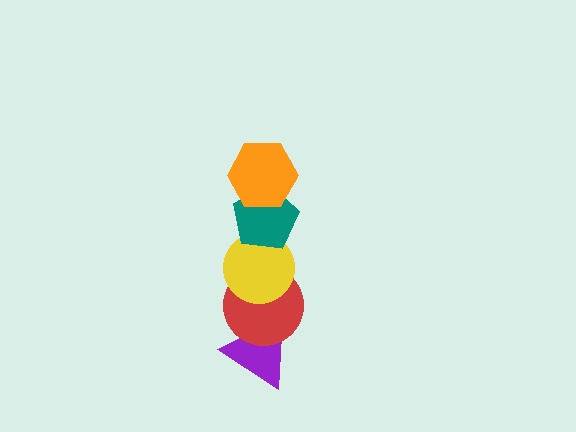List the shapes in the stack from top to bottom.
From top to bottom: the orange hexagon, the teal pentagon, the yellow circle, the red circle, the purple triangle.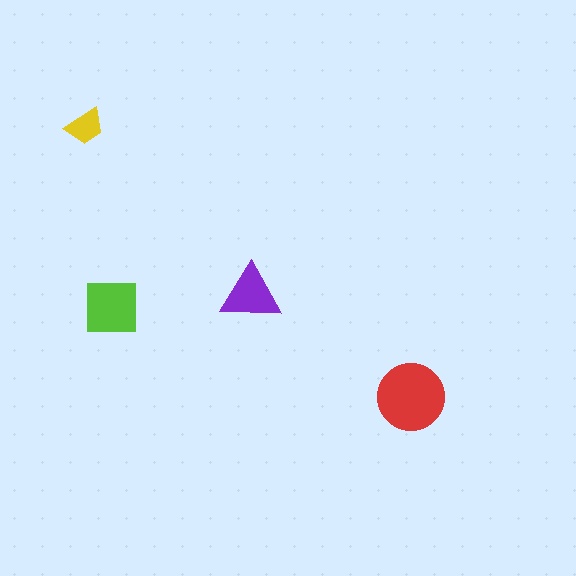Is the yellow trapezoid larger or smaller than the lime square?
Smaller.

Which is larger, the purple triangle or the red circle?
The red circle.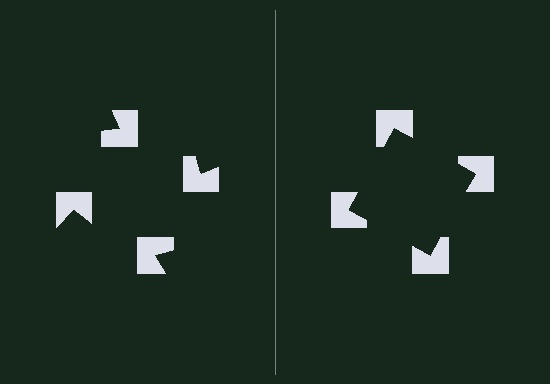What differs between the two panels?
The notched squares are positioned identically on both sides; only the wedge orientations differ. On the right they align to a square; on the left they are misaligned.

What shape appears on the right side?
An illusory square.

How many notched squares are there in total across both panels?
8 — 4 on each side.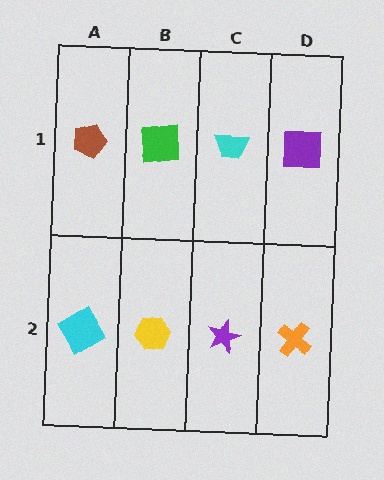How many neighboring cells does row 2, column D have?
2.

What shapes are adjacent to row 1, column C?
A purple star (row 2, column C), a green square (row 1, column B), a purple square (row 1, column D).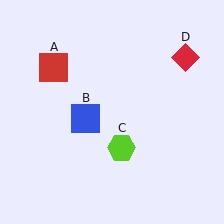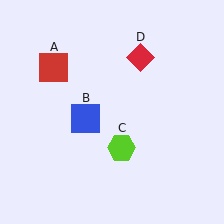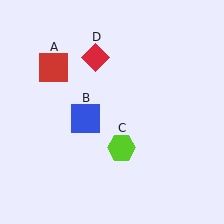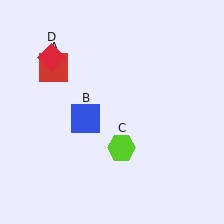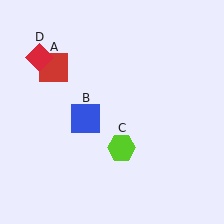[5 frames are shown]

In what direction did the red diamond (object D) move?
The red diamond (object D) moved left.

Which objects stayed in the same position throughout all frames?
Red square (object A) and blue square (object B) and lime hexagon (object C) remained stationary.